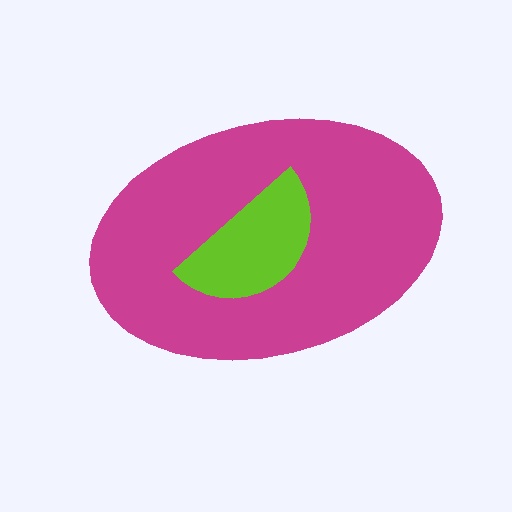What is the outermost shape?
The magenta ellipse.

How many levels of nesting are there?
2.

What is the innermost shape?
The lime semicircle.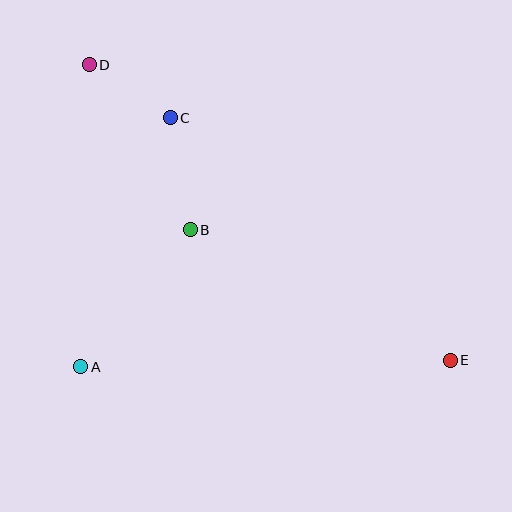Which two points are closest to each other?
Points C and D are closest to each other.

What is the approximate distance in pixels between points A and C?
The distance between A and C is approximately 265 pixels.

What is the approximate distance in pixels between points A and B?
The distance between A and B is approximately 175 pixels.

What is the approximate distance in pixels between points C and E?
The distance between C and E is approximately 371 pixels.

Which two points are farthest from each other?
Points D and E are farthest from each other.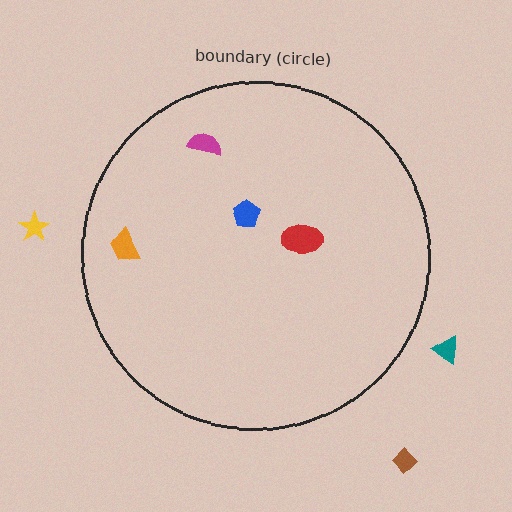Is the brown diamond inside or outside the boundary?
Outside.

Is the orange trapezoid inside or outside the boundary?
Inside.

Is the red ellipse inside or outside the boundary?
Inside.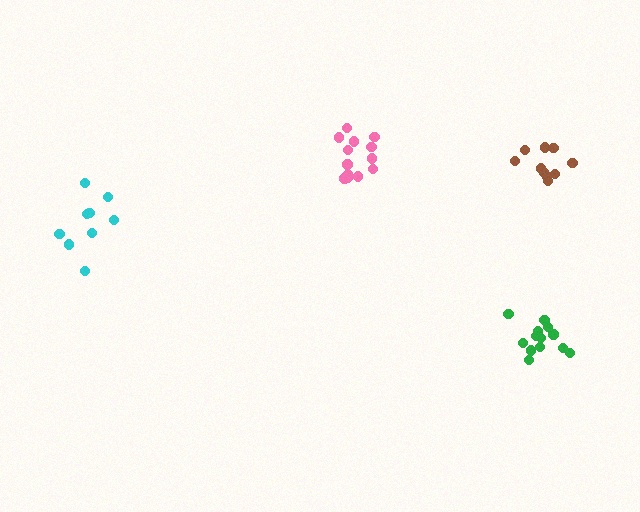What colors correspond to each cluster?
The clusters are colored: cyan, brown, green, pink.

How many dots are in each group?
Group 1: 9 dots, Group 2: 10 dots, Group 3: 13 dots, Group 4: 13 dots (45 total).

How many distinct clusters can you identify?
There are 4 distinct clusters.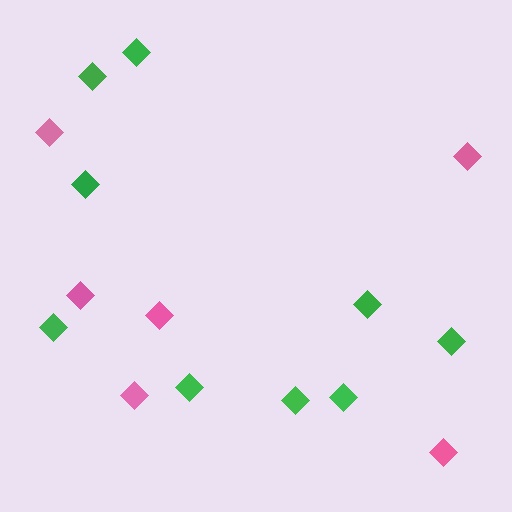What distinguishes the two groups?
There are 2 groups: one group of pink diamonds (6) and one group of green diamonds (9).